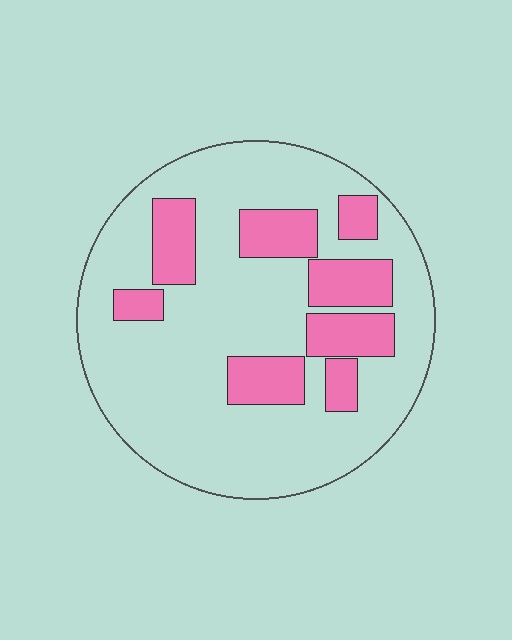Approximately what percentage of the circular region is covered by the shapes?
Approximately 25%.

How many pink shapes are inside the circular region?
8.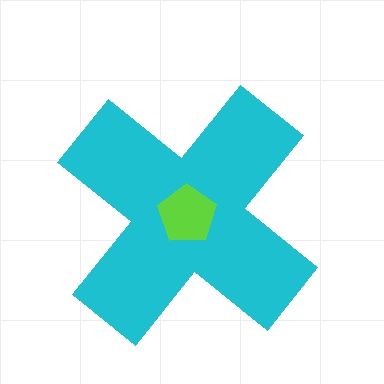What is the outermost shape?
The cyan cross.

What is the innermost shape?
The lime pentagon.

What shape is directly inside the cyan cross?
The lime pentagon.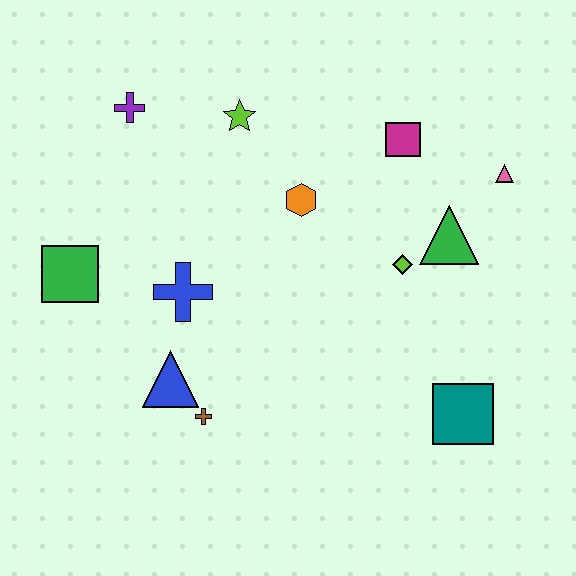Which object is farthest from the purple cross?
The teal square is farthest from the purple cross.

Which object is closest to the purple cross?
The lime star is closest to the purple cross.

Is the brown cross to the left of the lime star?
Yes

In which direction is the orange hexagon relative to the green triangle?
The orange hexagon is to the left of the green triangle.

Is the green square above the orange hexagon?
No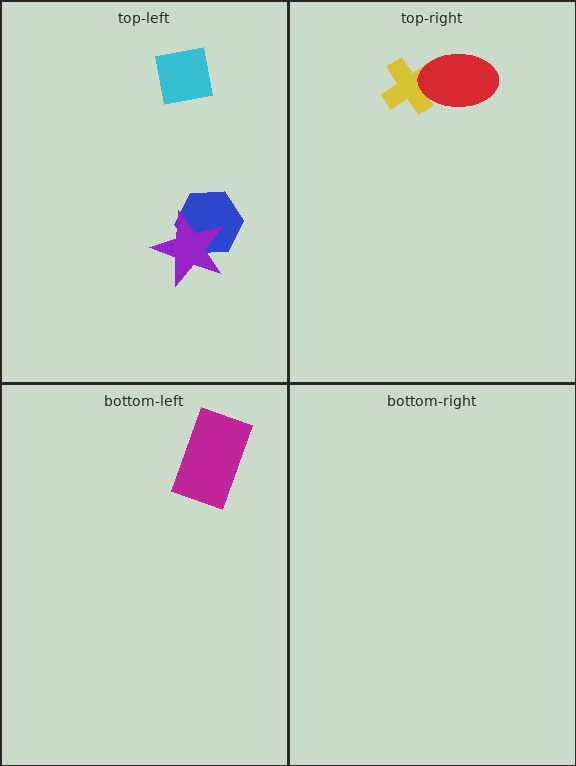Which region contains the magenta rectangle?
The bottom-left region.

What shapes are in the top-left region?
The blue hexagon, the cyan square, the purple star.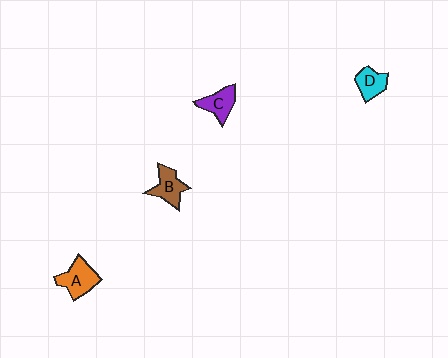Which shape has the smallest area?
Shape D (cyan).